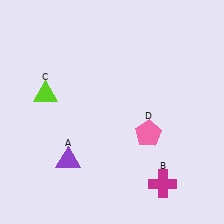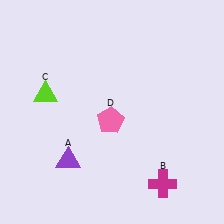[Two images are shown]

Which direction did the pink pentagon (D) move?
The pink pentagon (D) moved left.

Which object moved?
The pink pentagon (D) moved left.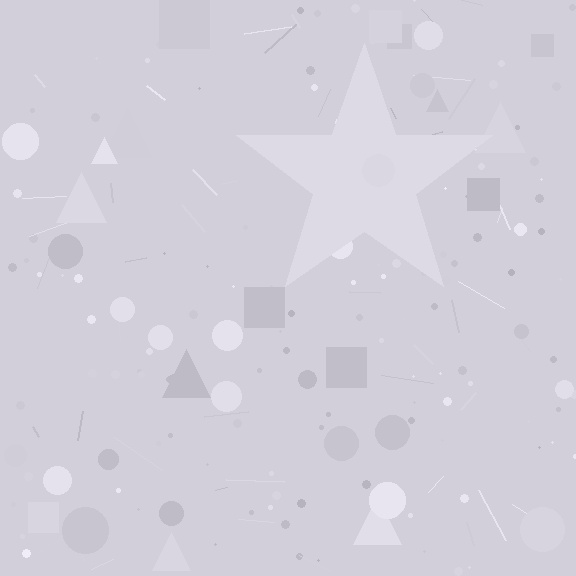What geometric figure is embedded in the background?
A star is embedded in the background.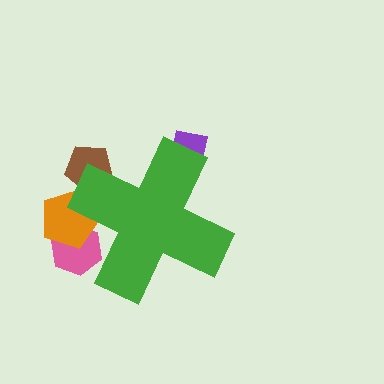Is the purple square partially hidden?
Yes, the purple square is partially hidden behind the green cross.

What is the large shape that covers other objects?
A green cross.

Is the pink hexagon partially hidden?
Yes, the pink hexagon is partially hidden behind the green cross.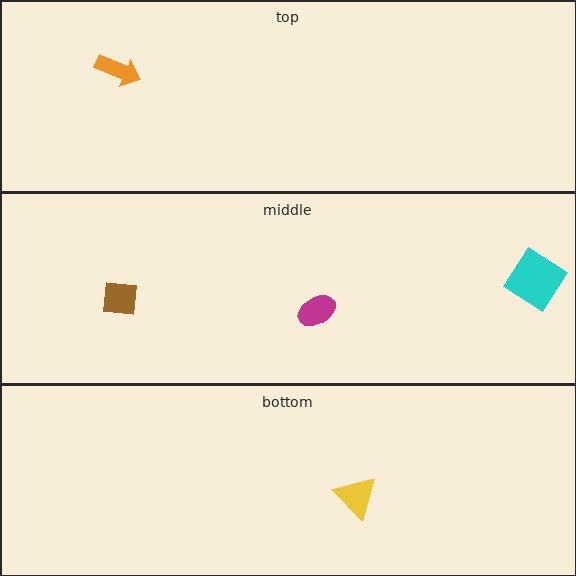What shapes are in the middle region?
The brown square, the magenta ellipse, the cyan diamond.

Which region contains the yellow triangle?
The bottom region.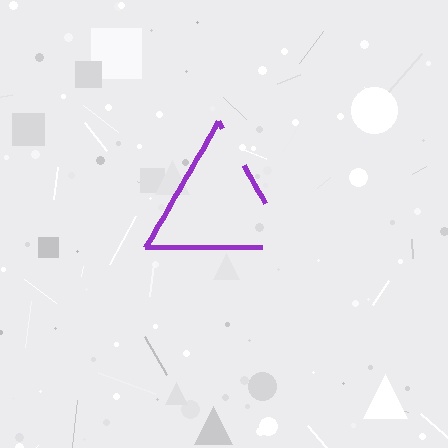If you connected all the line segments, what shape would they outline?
They would outline a triangle.